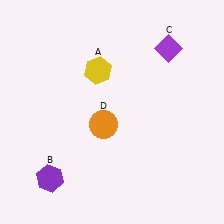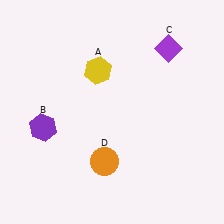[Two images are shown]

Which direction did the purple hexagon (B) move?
The purple hexagon (B) moved up.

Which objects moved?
The objects that moved are: the purple hexagon (B), the orange circle (D).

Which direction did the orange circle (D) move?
The orange circle (D) moved down.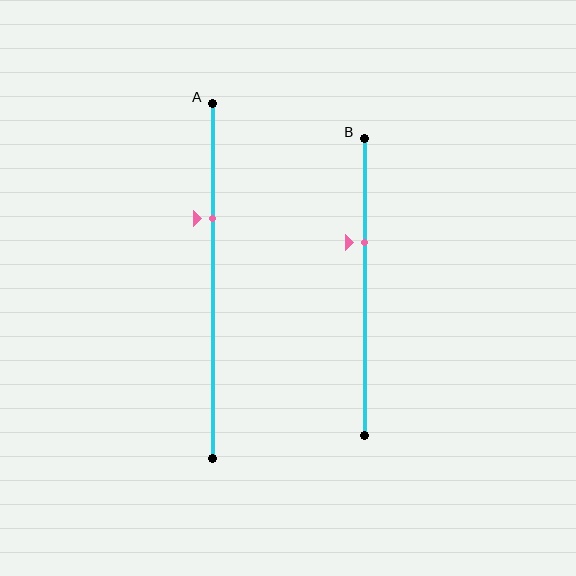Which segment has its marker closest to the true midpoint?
Segment B has its marker closest to the true midpoint.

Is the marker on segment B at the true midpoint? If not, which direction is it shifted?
No, the marker on segment B is shifted upward by about 15% of the segment length.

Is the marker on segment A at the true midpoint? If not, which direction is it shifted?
No, the marker on segment A is shifted upward by about 18% of the segment length.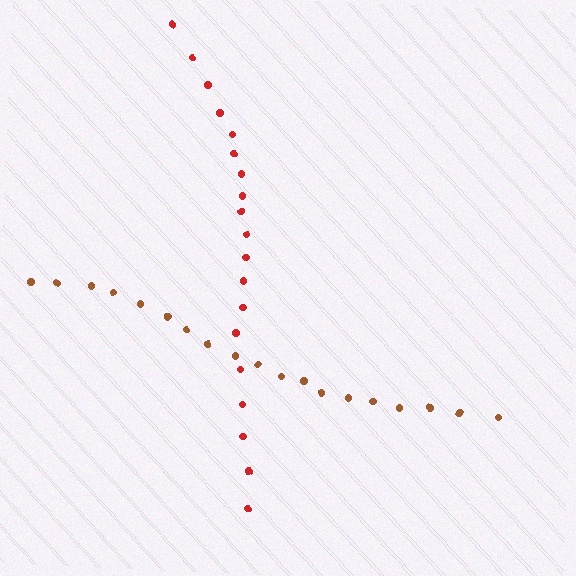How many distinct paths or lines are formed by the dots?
There are 2 distinct paths.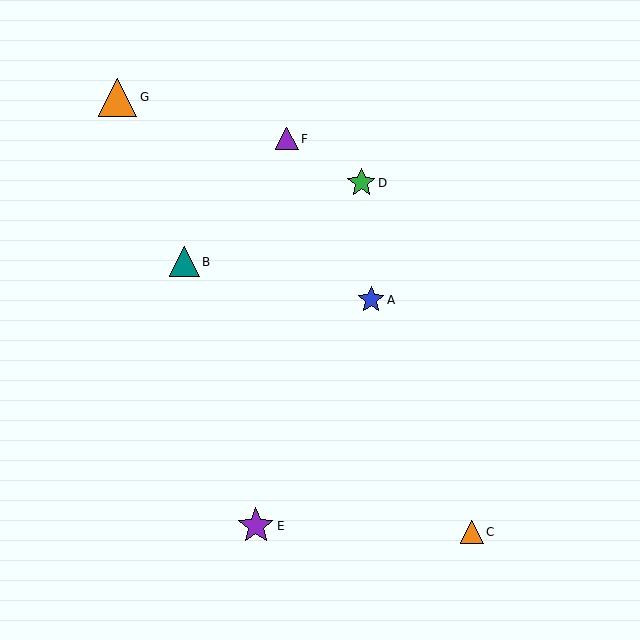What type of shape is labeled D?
Shape D is a green star.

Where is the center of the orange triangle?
The center of the orange triangle is at (472, 532).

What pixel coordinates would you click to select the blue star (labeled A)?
Click at (371, 300) to select the blue star A.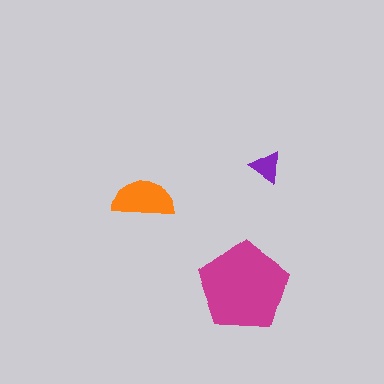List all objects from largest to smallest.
The magenta pentagon, the orange semicircle, the purple triangle.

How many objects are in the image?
There are 3 objects in the image.